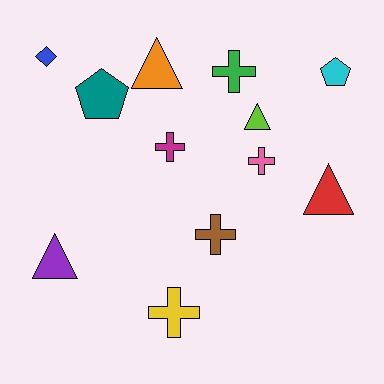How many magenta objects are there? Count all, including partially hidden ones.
There is 1 magenta object.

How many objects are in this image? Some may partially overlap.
There are 12 objects.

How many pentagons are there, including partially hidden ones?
There are 2 pentagons.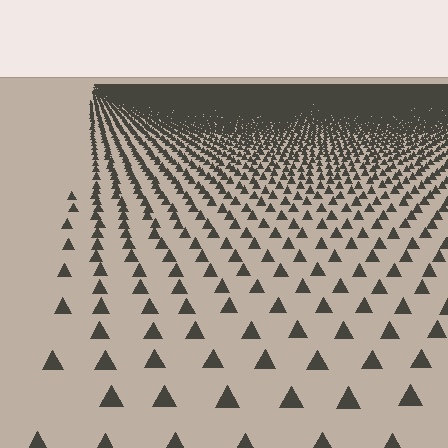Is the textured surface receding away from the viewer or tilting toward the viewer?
The surface is receding away from the viewer. Texture elements get smaller and denser toward the top.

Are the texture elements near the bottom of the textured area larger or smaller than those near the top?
Larger. Near the bottom, elements are closer to the viewer and appear at a bigger on-screen size.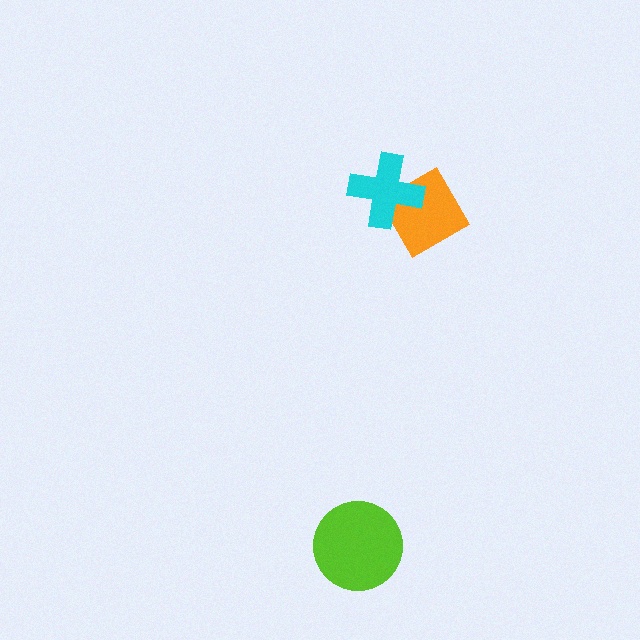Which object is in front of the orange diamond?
The cyan cross is in front of the orange diamond.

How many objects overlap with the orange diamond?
1 object overlaps with the orange diamond.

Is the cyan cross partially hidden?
No, no other shape covers it.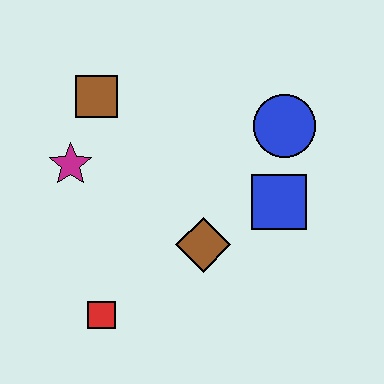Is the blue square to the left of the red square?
No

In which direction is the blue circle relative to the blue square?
The blue circle is above the blue square.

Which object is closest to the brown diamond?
The blue square is closest to the brown diamond.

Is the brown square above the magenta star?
Yes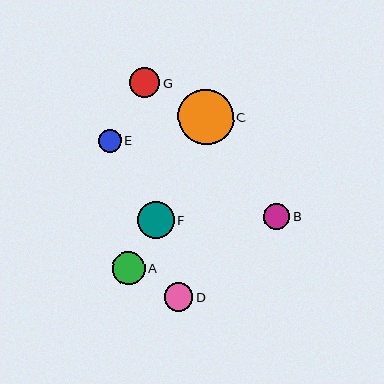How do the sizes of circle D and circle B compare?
Circle D and circle B are approximately the same size.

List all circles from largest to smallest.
From largest to smallest: C, F, A, G, D, B, E.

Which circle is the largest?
Circle C is the largest with a size of approximately 55 pixels.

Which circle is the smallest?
Circle E is the smallest with a size of approximately 23 pixels.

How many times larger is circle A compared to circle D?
Circle A is approximately 1.2 times the size of circle D.